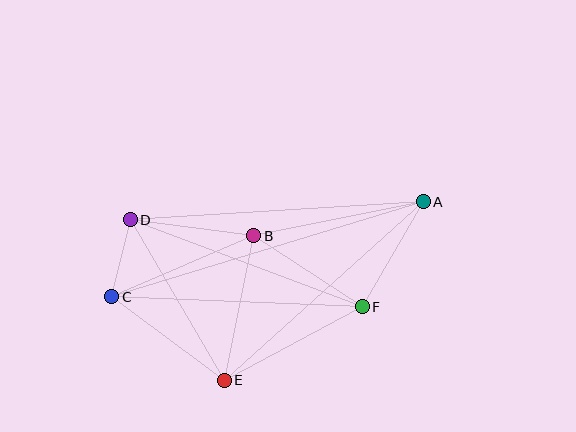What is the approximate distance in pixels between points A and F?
The distance between A and F is approximately 122 pixels.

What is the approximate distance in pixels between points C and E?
The distance between C and E is approximately 140 pixels.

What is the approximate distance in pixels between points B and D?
The distance between B and D is approximately 124 pixels.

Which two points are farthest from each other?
Points A and C are farthest from each other.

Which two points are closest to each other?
Points C and D are closest to each other.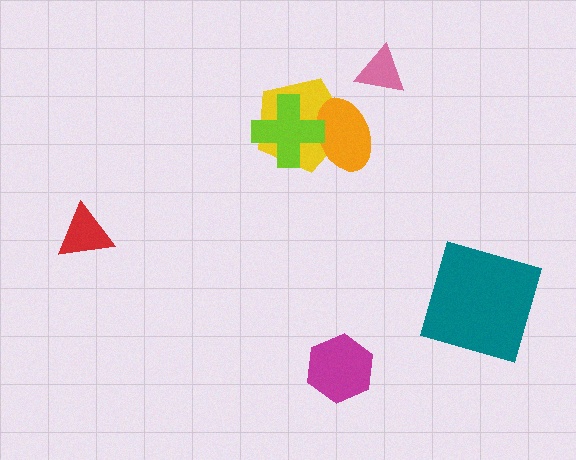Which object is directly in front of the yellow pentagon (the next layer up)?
The orange ellipse is directly in front of the yellow pentagon.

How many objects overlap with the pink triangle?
0 objects overlap with the pink triangle.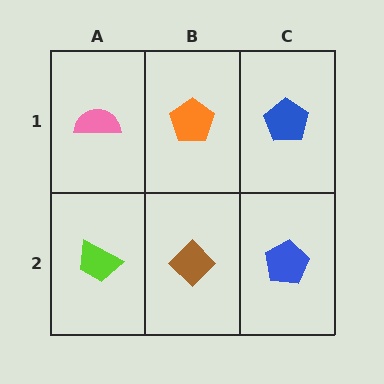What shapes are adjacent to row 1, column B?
A brown diamond (row 2, column B), a pink semicircle (row 1, column A), a blue pentagon (row 1, column C).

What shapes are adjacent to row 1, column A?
A lime trapezoid (row 2, column A), an orange pentagon (row 1, column B).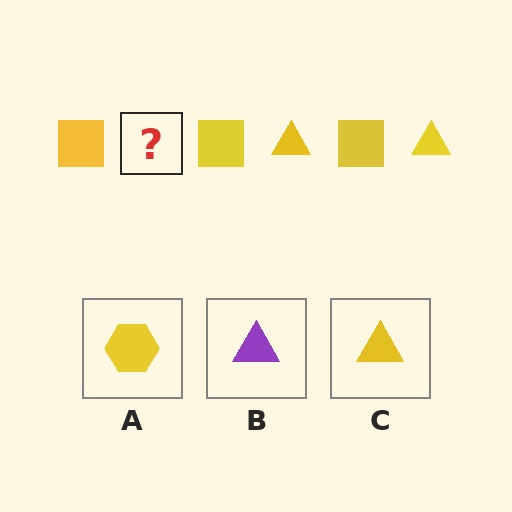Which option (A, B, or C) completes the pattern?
C.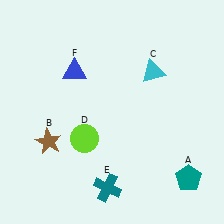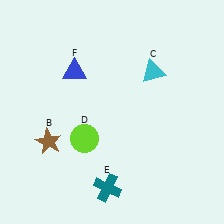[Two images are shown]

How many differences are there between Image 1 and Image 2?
There is 1 difference between the two images.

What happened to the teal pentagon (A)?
The teal pentagon (A) was removed in Image 2. It was in the bottom-right area of Image 1.